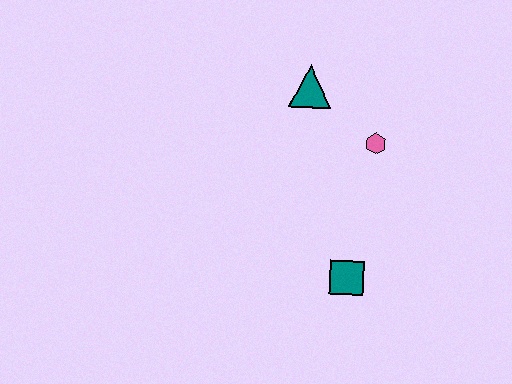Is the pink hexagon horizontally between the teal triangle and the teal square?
No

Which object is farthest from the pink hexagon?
The teal square is farthest from the pink hexagon.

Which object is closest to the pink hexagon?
The teal triangle is closest to the pink hexagon.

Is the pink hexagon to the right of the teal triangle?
Yes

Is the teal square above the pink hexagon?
No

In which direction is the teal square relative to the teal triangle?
The teal square is below the teal triangle.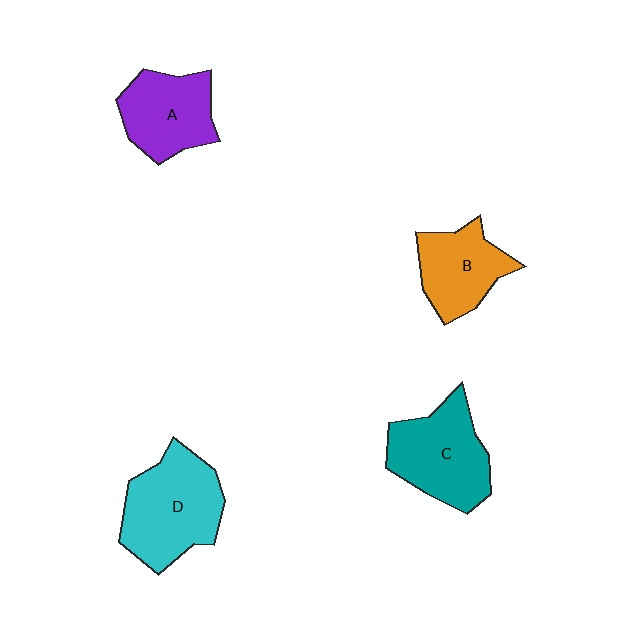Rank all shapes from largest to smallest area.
From largest to smallest: D (cyan), C (teal), A (purple), B (orange).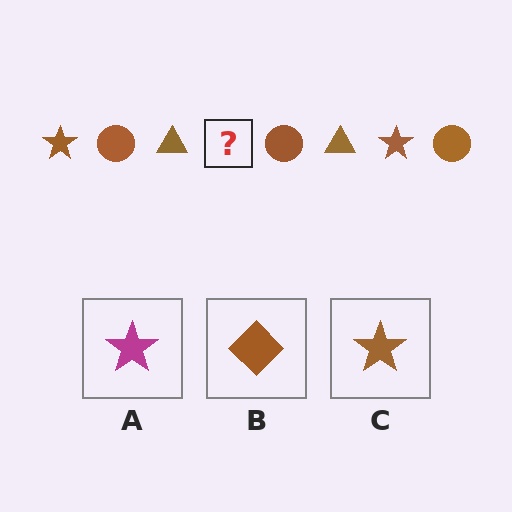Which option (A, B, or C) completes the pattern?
C.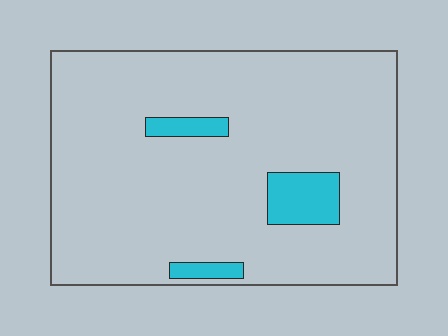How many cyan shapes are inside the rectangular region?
3.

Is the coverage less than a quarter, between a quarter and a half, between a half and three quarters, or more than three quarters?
Less than a quarter.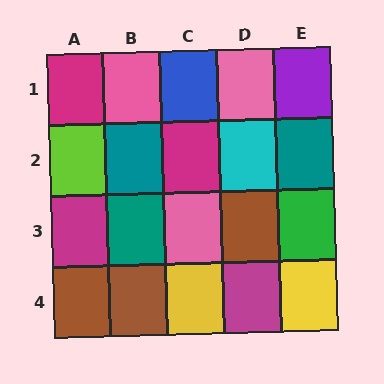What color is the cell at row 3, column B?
Teal.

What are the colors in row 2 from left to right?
Lime, teal, magenta, cyan, teal.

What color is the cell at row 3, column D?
Brown.